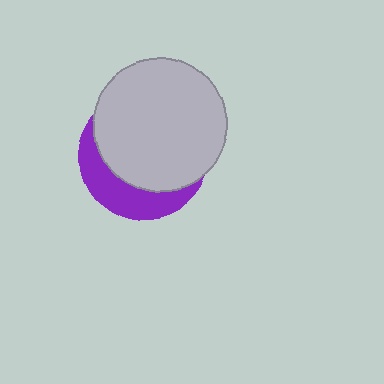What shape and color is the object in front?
The object in front is a light gray circle.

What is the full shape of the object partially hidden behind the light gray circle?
The partially hidden object is a purple circle.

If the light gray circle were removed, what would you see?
You would see the complete purple circle.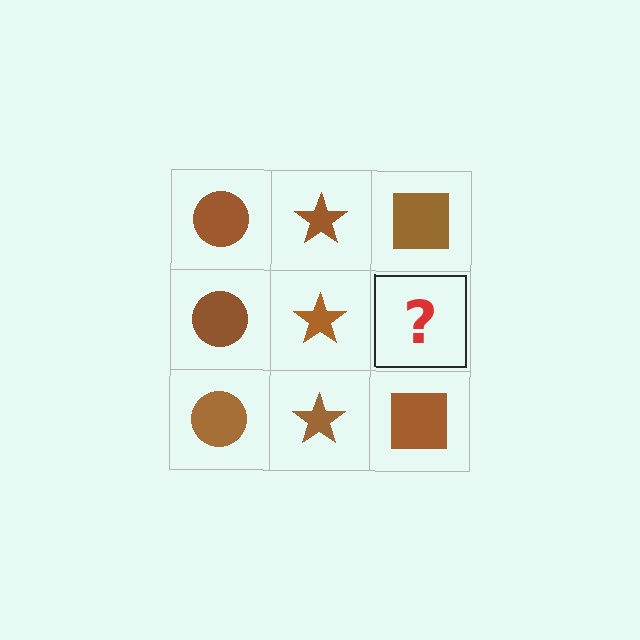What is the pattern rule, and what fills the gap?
The rule is that each column has a consistent shape. The gap should be filled with a brown square.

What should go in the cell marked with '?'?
The missing cell should contain a brown square.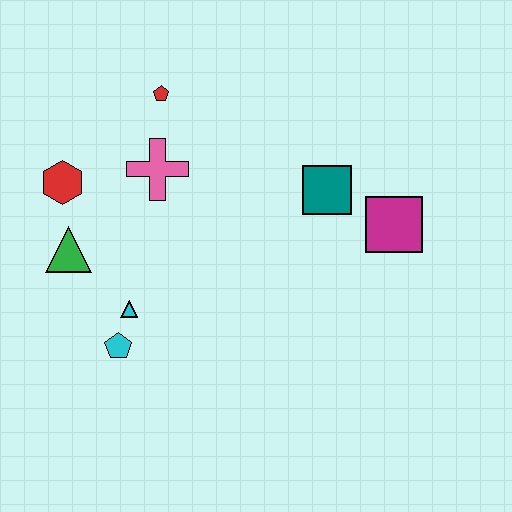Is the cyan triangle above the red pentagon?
No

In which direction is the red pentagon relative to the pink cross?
The red pentagon is above the pink cross.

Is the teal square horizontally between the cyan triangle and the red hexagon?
No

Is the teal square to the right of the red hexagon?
Yes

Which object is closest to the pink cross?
The red pentagon is closest to the pink cross.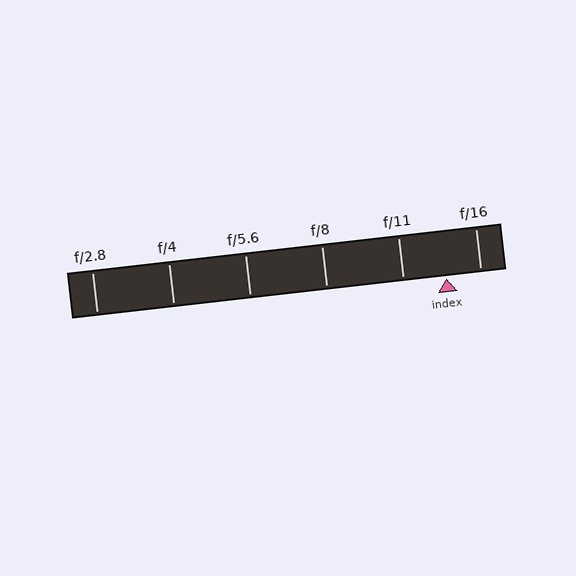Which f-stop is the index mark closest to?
The index mark is closest to f/16.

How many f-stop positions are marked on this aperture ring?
There are 6 f-stop positions marked.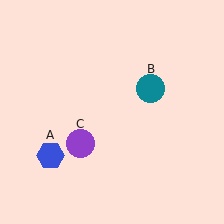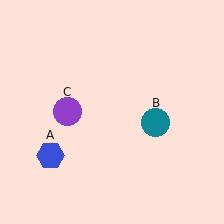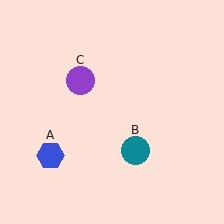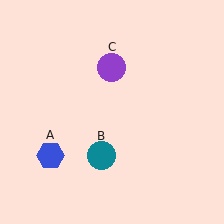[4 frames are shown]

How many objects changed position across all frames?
2 objects changed position: teal circle (object B), purple circle (object C).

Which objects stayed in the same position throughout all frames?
Blue hexagon (object A) remained stationary.